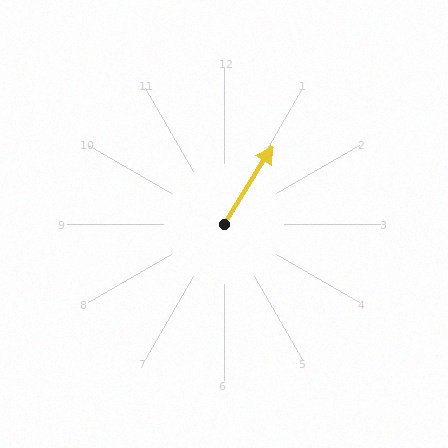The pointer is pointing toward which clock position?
Roughly 1 o'clock.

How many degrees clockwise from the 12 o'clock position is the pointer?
Approximately 32 degrees.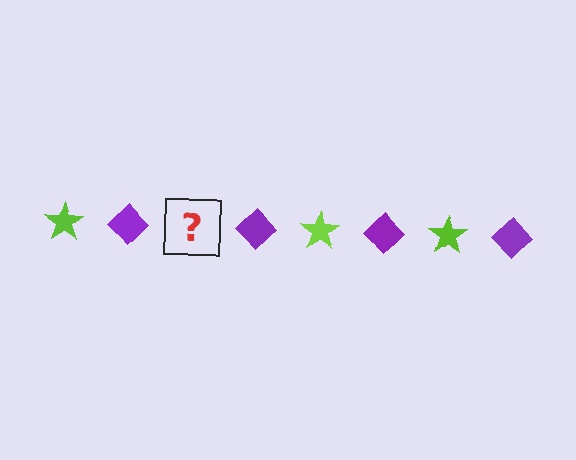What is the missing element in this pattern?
The missing element is a lime star.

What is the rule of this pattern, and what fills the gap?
The rule is that the pattern alternates between lime star and purple diamond. The gap should be filled with a lime star.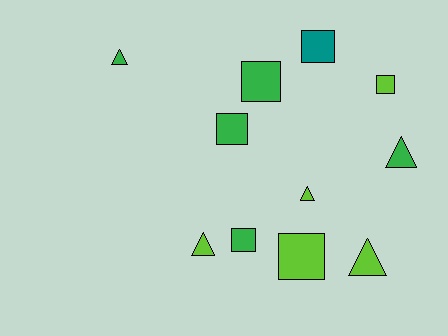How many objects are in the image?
There are 11 objects.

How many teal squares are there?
There is 1 teal square.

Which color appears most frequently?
Lime, with 5 objects.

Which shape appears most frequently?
Square, with 6 objects.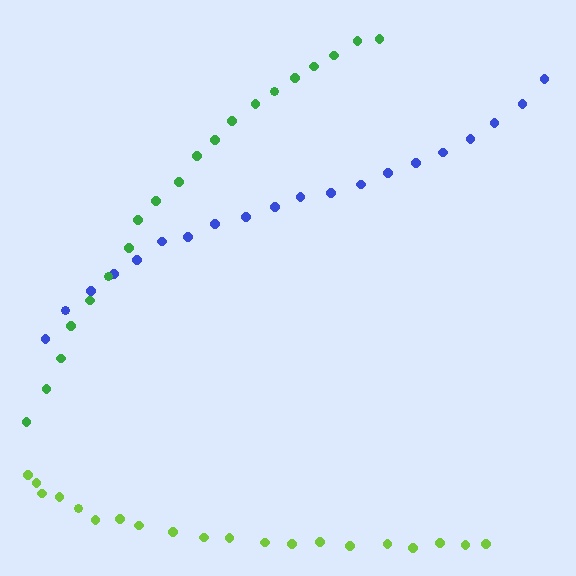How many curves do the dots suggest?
There are 3 distinct paths.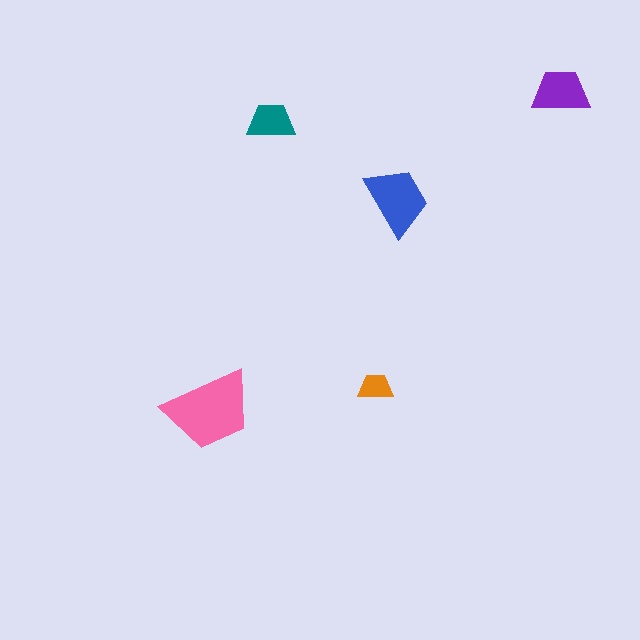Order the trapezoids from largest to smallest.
the pink one, the blue one, the purple one, the teal one, the orange one.